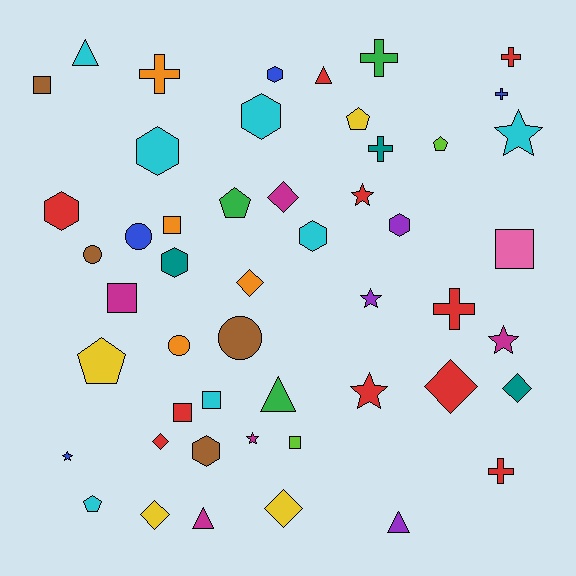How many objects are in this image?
There are 50 objects.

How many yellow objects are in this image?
There are 4 yellow objects.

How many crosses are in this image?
There are 7 crosses.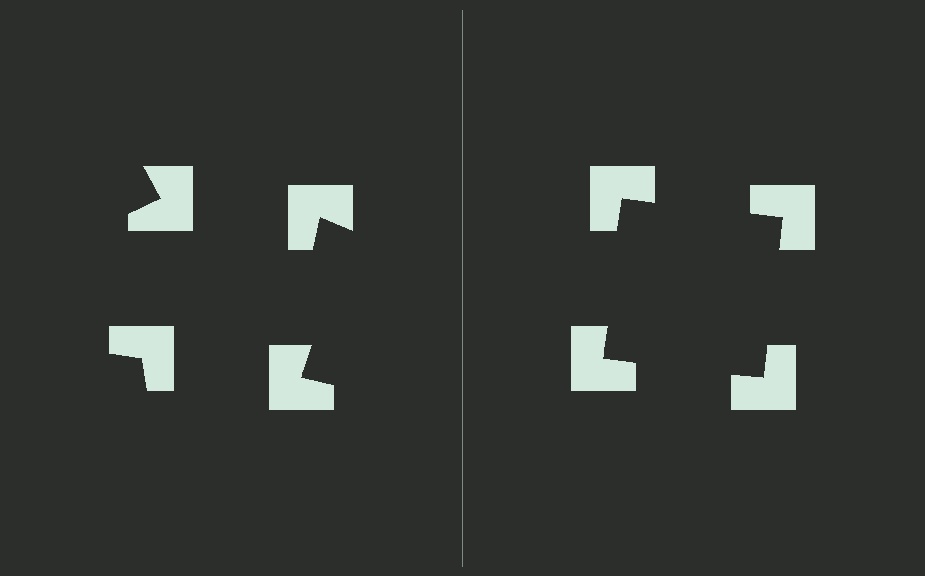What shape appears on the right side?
An illusory square.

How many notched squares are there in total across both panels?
8 — 4 on each side.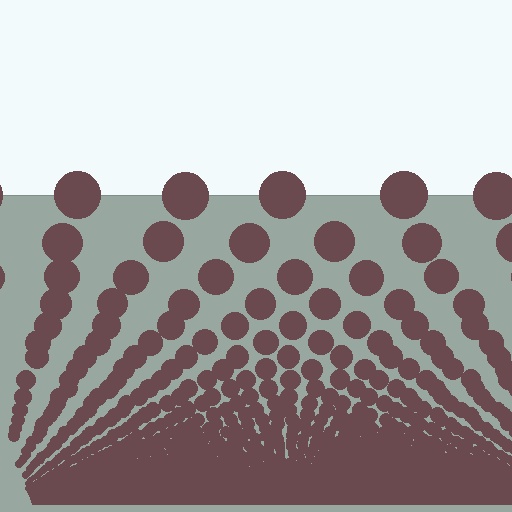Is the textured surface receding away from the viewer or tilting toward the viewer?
The surface appears to tilt toward the viewer. Texture elements get larger and sparser toward the top.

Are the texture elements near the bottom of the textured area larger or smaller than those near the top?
Smaller. The gradient is inverted — elements near the bottom are smaller and denser.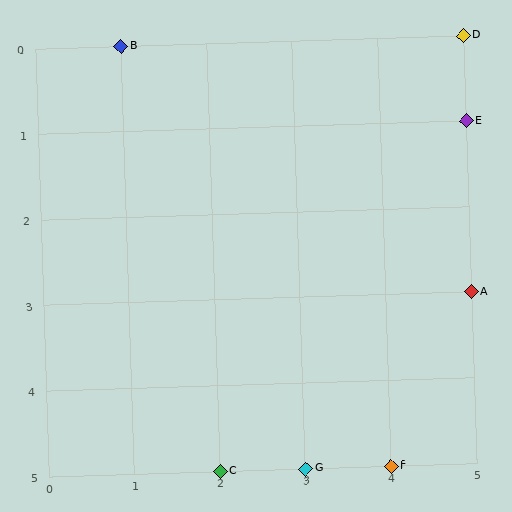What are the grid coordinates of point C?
Point C is at grid coordinates (2, 5).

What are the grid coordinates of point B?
Point B is at grid coordinates (1, 0).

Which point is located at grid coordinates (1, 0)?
Point B is at (1, 0).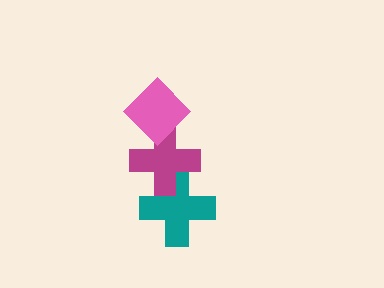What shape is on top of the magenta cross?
The pink diamond is on top of the magenta cross.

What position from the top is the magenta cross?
The magenta cross is 2nd from the top.